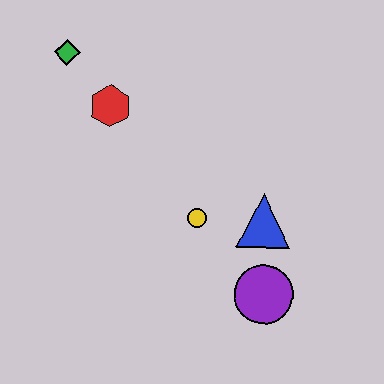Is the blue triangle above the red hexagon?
No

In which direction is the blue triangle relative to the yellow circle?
The blue triangle is to the right of the yellow circle.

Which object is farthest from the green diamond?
The purple circle is farthest from the green diamond.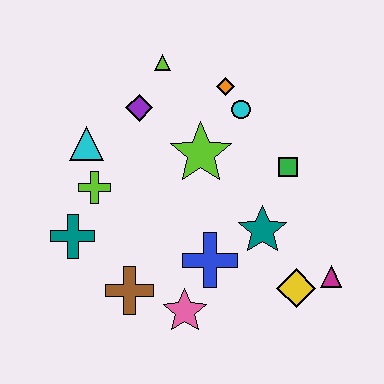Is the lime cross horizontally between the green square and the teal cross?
Yes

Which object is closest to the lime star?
The cyan circle is closest to the lime star.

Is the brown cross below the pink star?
No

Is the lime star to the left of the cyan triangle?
No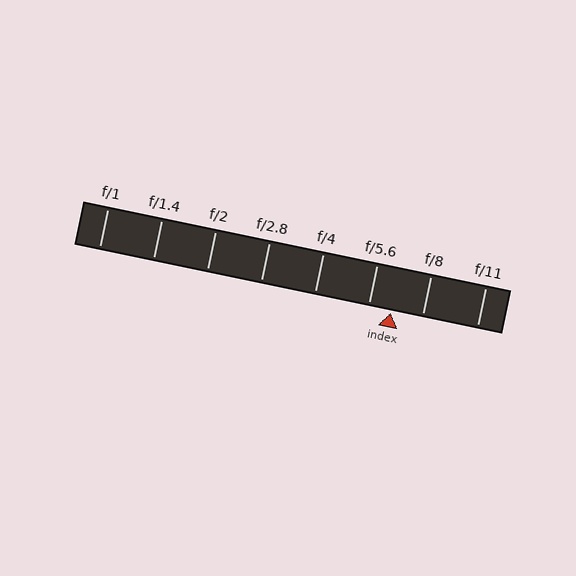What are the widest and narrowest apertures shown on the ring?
The widest aperture shown is f/1 and the narrowest is f/11.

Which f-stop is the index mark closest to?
The index mark is closest to f/5.6.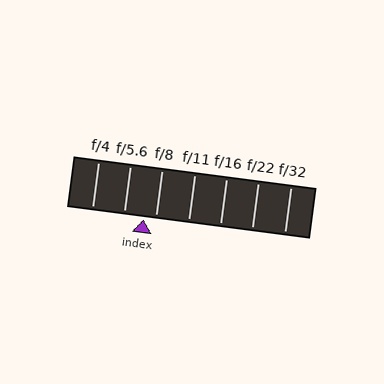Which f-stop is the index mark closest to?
The index mark is closest to f/8.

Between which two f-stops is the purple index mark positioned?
The index mark is between f/5.6 and f/8.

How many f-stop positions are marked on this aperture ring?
There are 7 f-stop positions marked.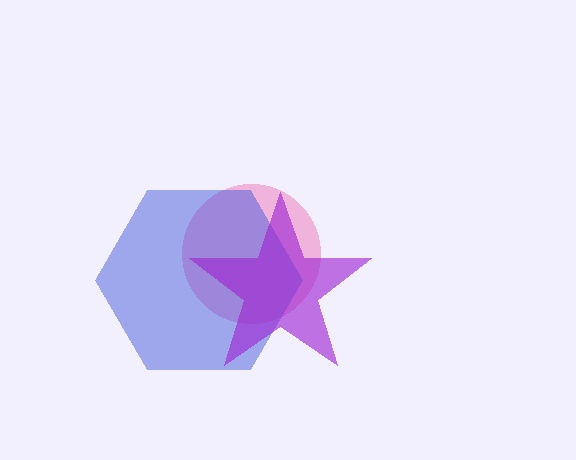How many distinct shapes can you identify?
There are 3 distinct shapes: a pink circle, a blue hexagon, a purple star.